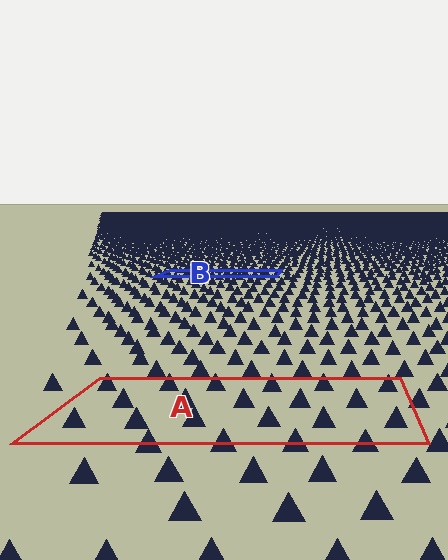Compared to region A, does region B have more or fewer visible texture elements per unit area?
Region B has more texture elements per unit area — they are packed more densely because it is farther away.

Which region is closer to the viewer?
Region A is closer. The texture elements there are larger and more spread out.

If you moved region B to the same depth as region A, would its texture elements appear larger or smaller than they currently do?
They would appear larger. At a closer depth, the same texture elements are projected at a bigger on-screen size.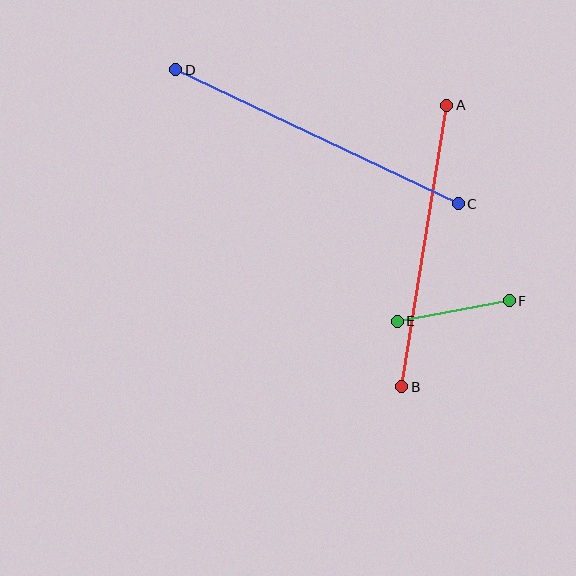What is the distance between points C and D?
The distance is approximately 312 pixels.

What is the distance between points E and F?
The distance is approximately 114 pixels.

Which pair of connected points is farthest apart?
Points C and D are farthest apart.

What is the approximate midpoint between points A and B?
The midpoint is at approximately (424, 246) pixels.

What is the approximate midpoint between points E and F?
The midpoint is at approximately (453, 311) pixels.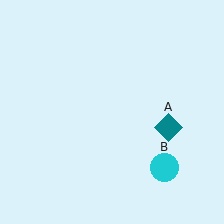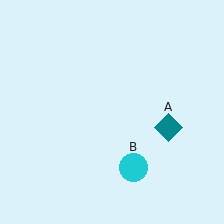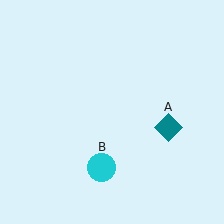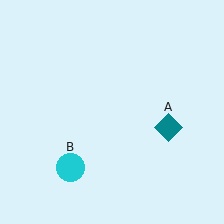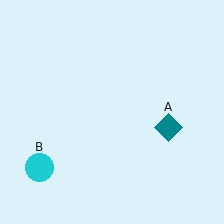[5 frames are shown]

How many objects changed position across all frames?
1 object changed position: cyan circle (object B).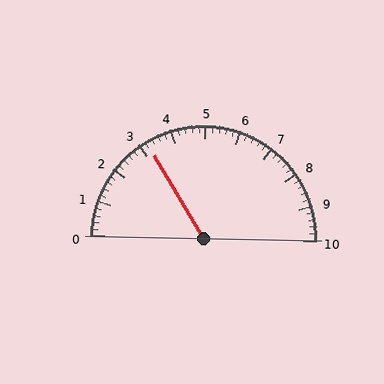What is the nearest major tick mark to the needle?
The nearest major tick mark is 3.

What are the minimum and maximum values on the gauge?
The gauge ranges from 0 to 10.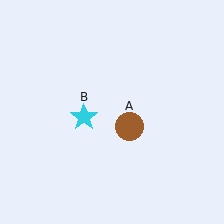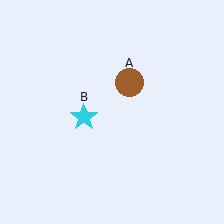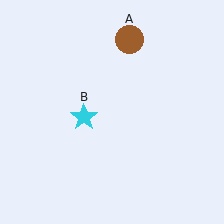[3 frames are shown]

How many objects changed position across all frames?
1 object changed position: brown circle (object A).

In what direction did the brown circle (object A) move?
The brown circle (object A) moved up.